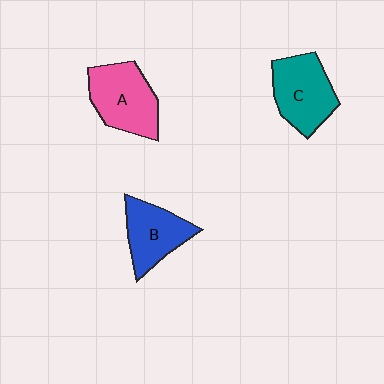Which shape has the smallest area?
Shape B (blue).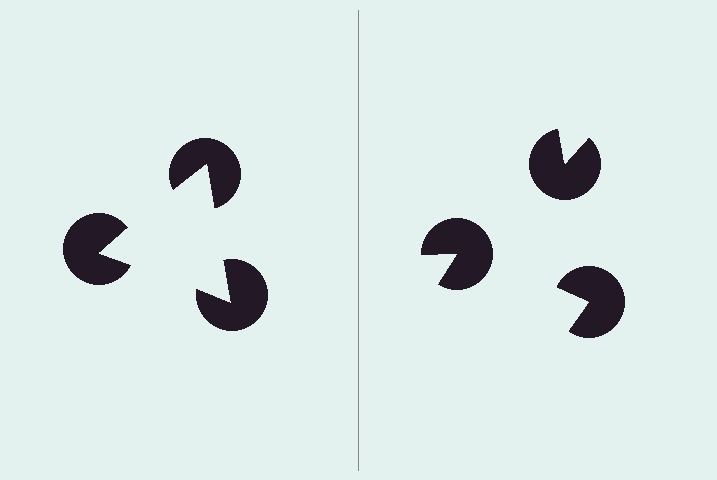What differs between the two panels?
The pac-man discs are positioned identically on both sides; only the wedge orientations differ. On the left they align to a triangle; on the right they are misaligned.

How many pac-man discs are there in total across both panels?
6 — 3 on each side.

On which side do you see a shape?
An illusory triangle appears on the left side. On the right side the wedge cuts are rotated, so no coherent shape forms.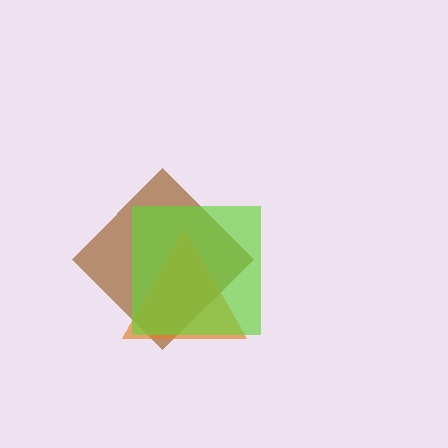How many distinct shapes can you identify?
There are 3 distinct shapes: a brown diamond, an orange triangle, a lime square.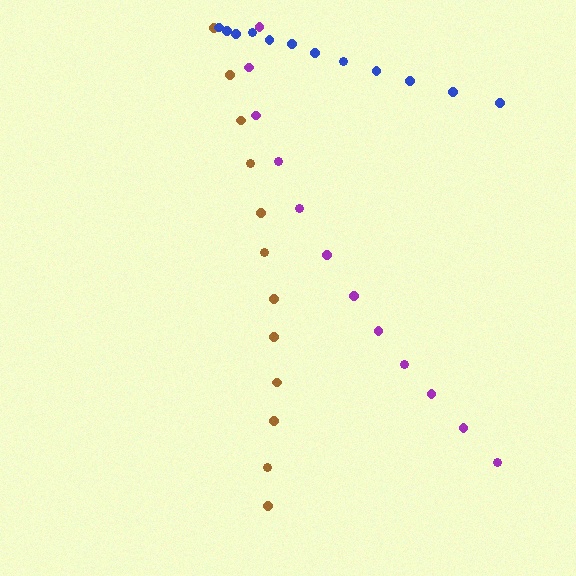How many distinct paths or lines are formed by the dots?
There are 3 distinct paths.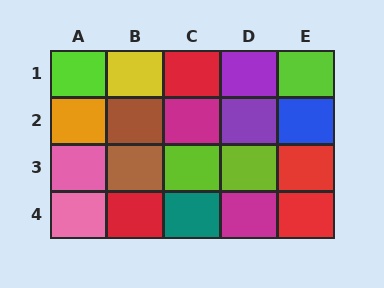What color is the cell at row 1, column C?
Red.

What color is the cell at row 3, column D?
Lime.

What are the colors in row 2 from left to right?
Orange, brown, magenta, purple, blue.